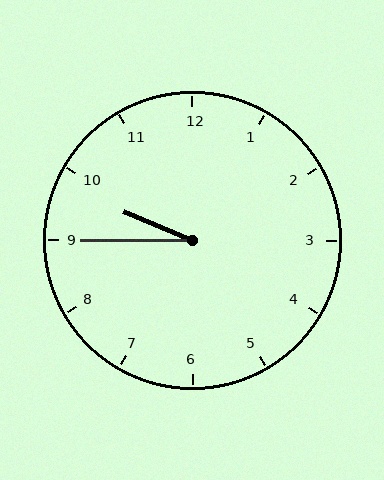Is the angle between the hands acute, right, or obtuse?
It is acute.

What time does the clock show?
9:45.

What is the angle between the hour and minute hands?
Approximately 22 degrees.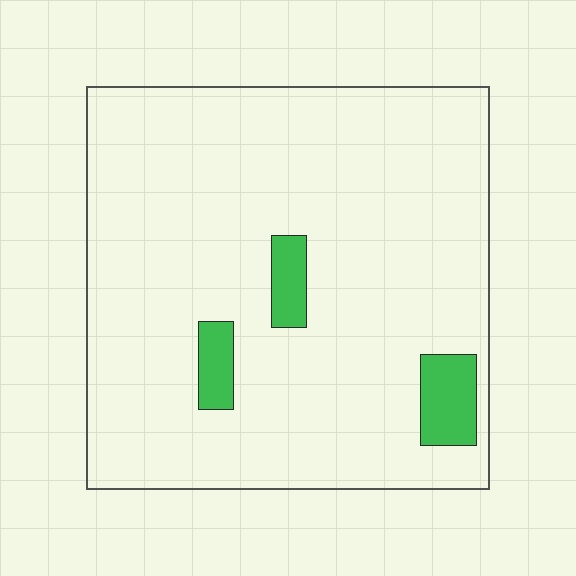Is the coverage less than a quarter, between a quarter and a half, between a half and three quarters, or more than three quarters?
Less than a quarter.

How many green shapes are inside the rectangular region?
3.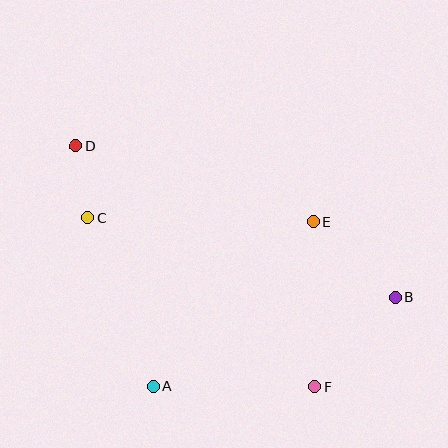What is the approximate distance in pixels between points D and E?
The distance between D and E is approximately 249 pixels.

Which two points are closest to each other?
Points C and D are closest to each other.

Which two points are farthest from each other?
Points B and D are farthest from each other.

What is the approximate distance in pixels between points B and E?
The distance between B and E is approximately 111 pixels.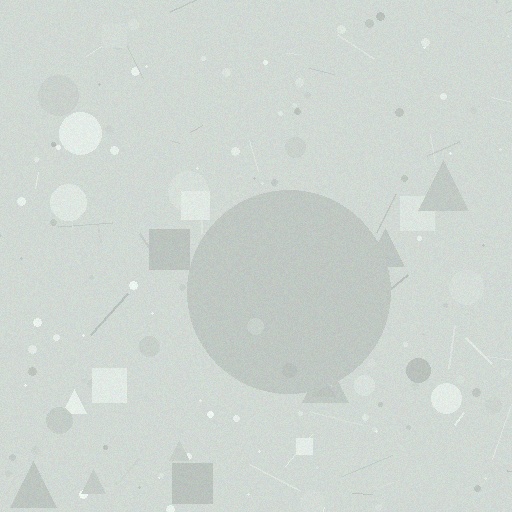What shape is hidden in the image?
A circle is hidden in the image.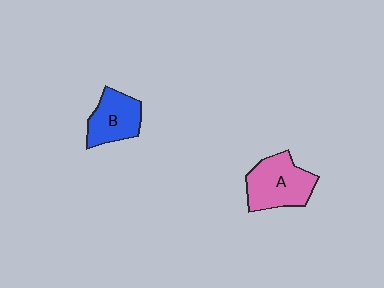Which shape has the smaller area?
Shape B (blue).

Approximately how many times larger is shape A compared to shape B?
Approximately 1.3 times.